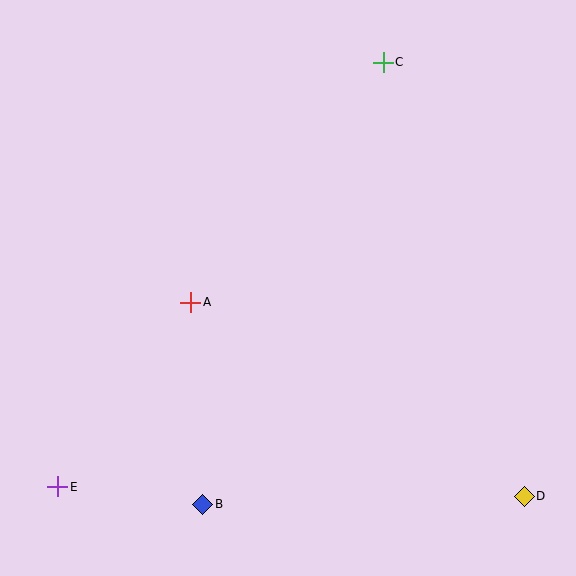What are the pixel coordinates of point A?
Point A is at (191, 302).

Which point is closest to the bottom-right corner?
Point D is closest to the bottom-right corner.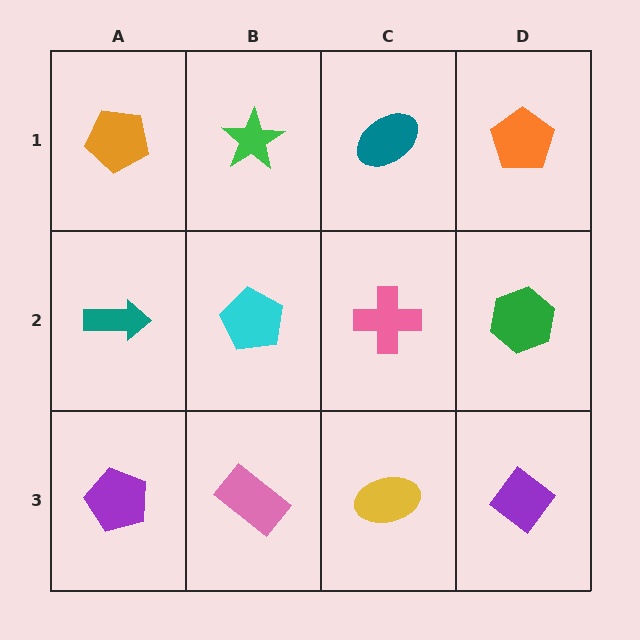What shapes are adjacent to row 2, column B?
A green star (row 1, column B), a pink rectangle (row 3, column B), a teal arrow (row 2, column A), a pink cross (row 2, column C).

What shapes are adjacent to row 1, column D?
A green hexagon (row 2, column D), a teal ellipse (row 1, column C).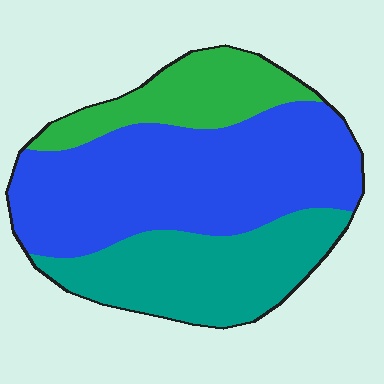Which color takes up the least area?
Green, at roughly 20%.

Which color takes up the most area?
Blue, at roughly 50%.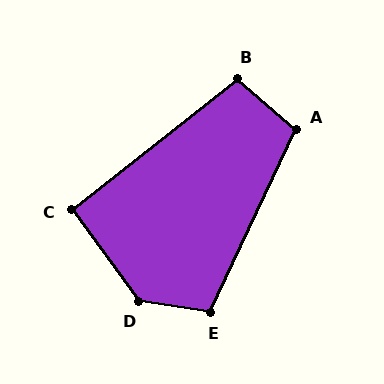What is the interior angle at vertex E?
Approximately 107 degrees (obtuse).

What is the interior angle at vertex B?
Approximately 101 degrees (obtuse).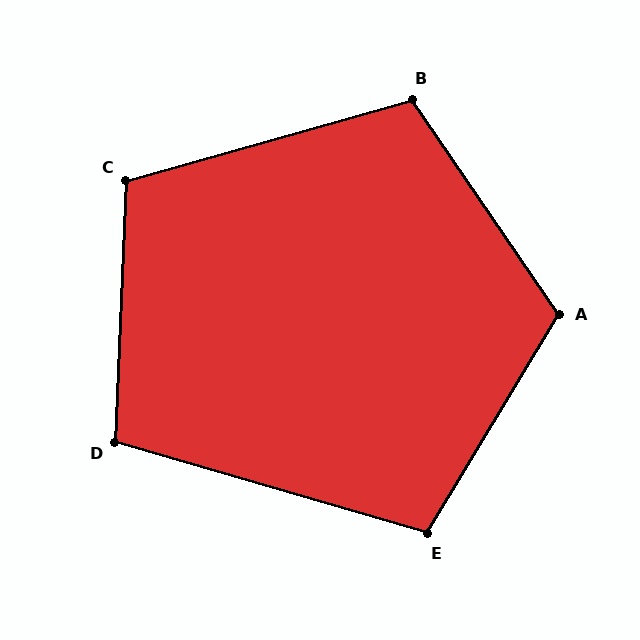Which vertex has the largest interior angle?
A, at approximately 115 degrees.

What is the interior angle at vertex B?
Approximately 108 degrees (obtuse).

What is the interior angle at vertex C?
Approximately 108 degrees (obtuse).